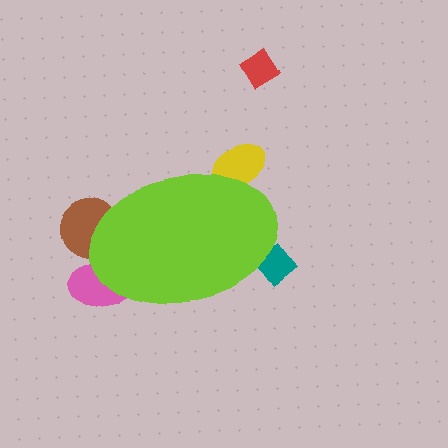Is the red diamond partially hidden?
No, the red diamond is fully visible.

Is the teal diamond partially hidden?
Yes, the teal diamond is partially hidden behind the lime ellipse.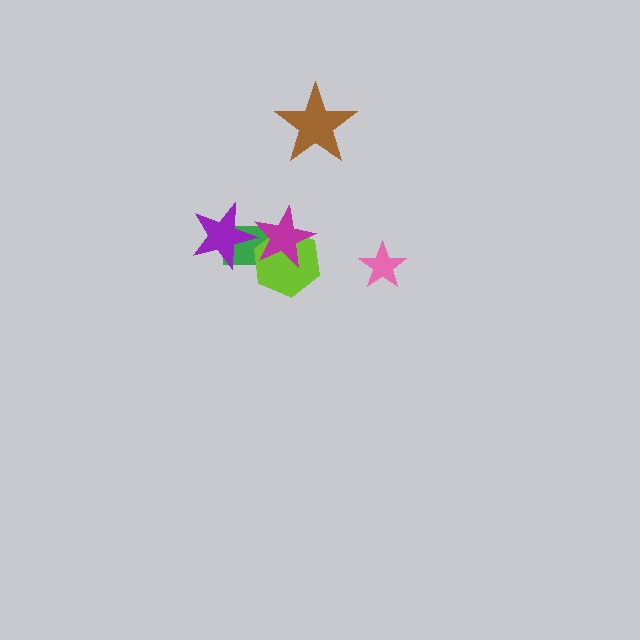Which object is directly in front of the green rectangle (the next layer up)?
The purple star is directly in front of the green rectangle.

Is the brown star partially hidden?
No, no other shape covers it.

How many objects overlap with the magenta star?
3 objects overlap with the magenta star.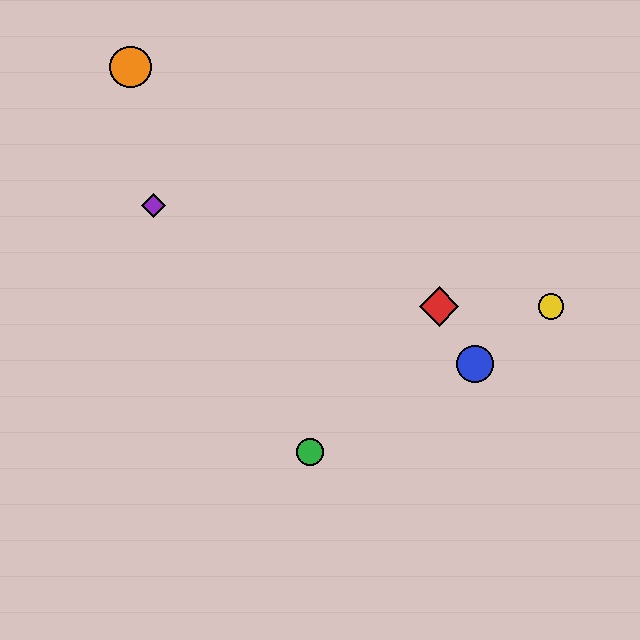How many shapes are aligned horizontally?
2 shapes (the red diamond, the yellow circle) are aligned horizontally.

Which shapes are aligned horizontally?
The red diamond, the yellow circle are aligned horizontally.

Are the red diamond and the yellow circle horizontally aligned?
Yes, both are at y≈307.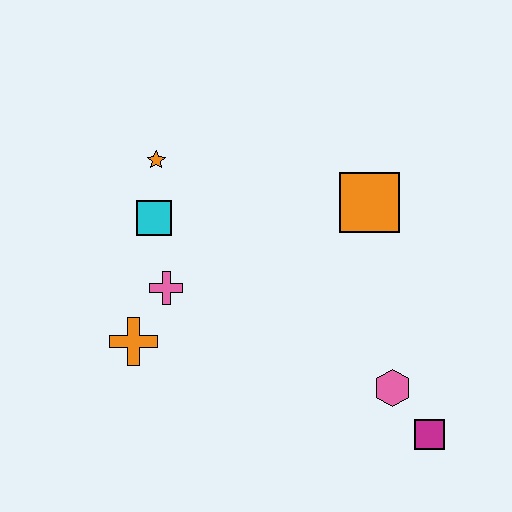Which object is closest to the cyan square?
The orange star is closest to the cyan square.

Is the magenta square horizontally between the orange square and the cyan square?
No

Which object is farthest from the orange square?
The orange cross is farthest from the orange square.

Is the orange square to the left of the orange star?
No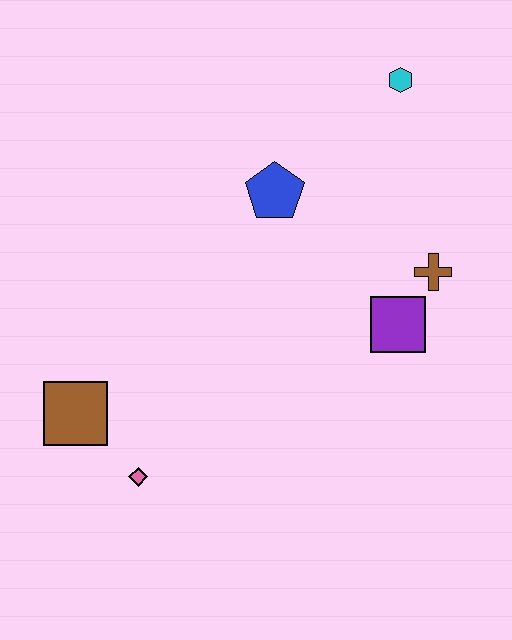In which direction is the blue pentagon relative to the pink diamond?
The blue pentagon is above the pink diamond.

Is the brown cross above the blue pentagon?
No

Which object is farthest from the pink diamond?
The cyan hexagon is farthest from the pink diamond.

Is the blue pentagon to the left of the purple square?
Yes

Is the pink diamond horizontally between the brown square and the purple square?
Yes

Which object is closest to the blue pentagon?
The cyan hexagon is closest to the blue pentagon.